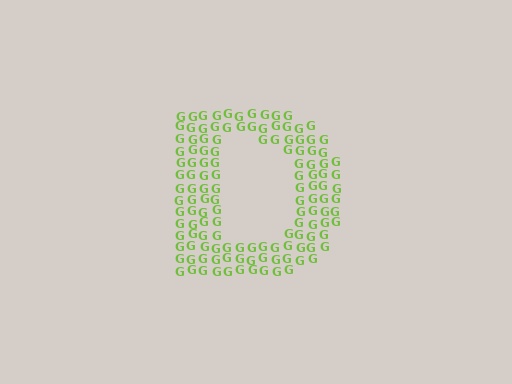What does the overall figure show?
The overall figure shows the letter D.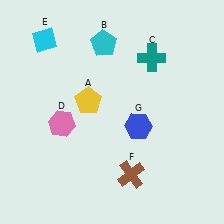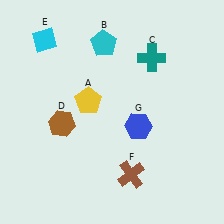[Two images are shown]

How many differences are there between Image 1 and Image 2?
There is 1 difference between the two images.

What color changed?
The hexagon (D) changed from pink in Image 1 to brown in Image 2.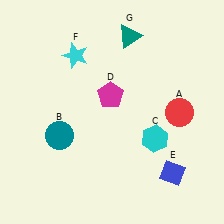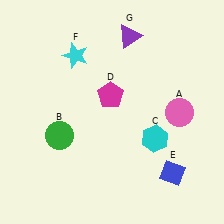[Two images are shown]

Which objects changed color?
A changed from red to pink. B changed from teal to green. G changed from teal to purple.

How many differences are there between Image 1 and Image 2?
There are 3 differences between the two images.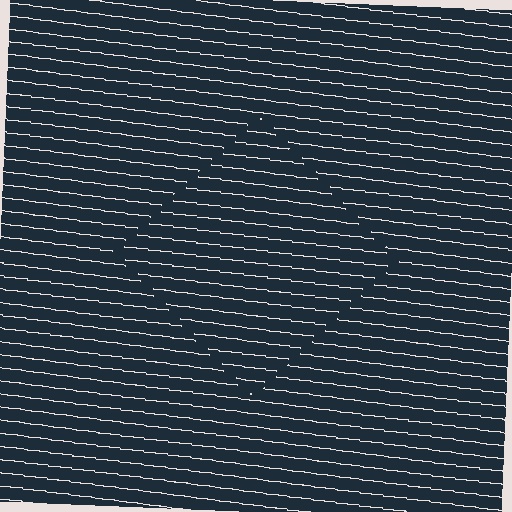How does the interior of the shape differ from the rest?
The interior of the shape contains the same grating, shifted by half a period — the contour is defined by the phase discontinuity where line-ends from the inner and outer gratings abut.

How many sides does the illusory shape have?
4 sides — the line-ends trace a square.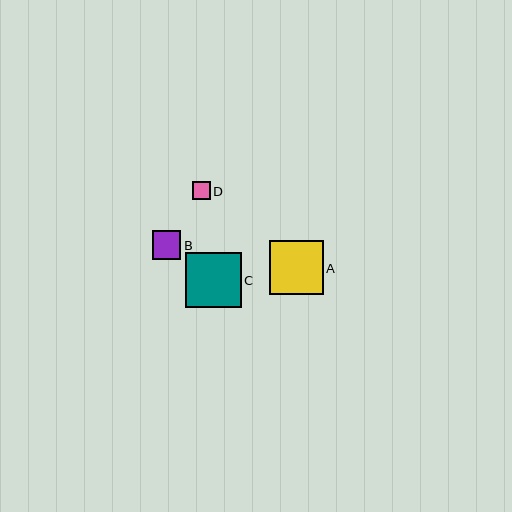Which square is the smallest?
Square D is the smallest with a size of approximately 18 pixels.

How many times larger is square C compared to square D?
Square C is approximately 3.1 times the size of square D.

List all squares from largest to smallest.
From largest to smallest: C, A, B, D.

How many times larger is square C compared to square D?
Square C is approximately 3.1 times the size of square D.